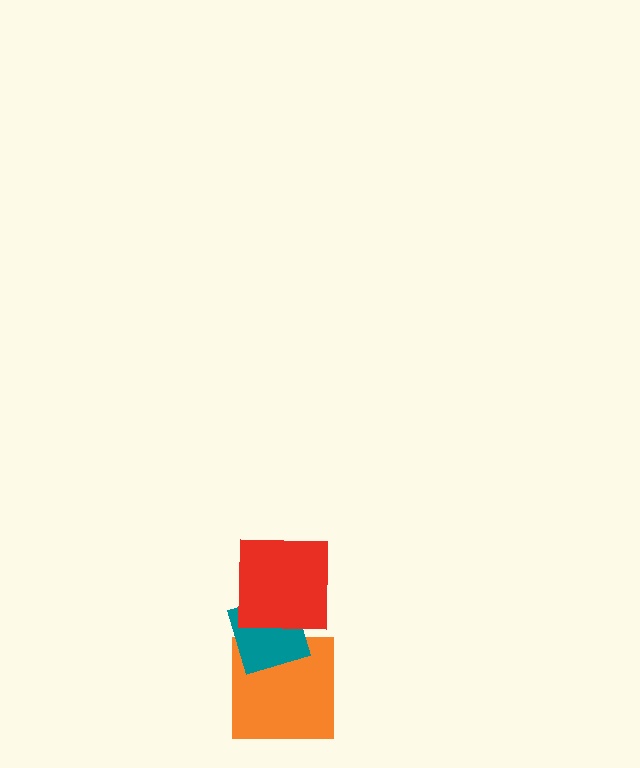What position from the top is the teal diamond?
The teal diamond is 2nd from the top.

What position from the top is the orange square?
The orange square is 3rd from the top.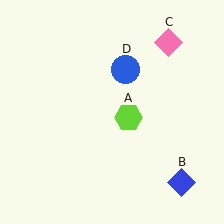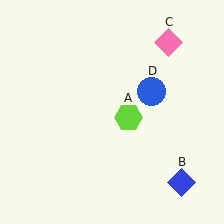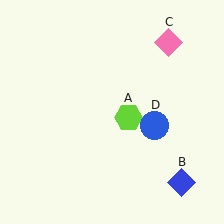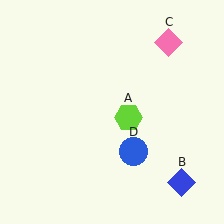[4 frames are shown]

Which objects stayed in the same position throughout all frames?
Lime hexagon (object A) and blue diamond (object B) and pink diamond (object C) remained stationary.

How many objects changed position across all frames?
1 object changed position: blue circle (object D).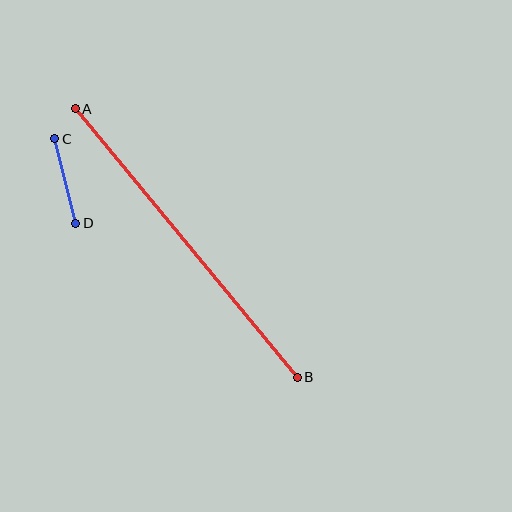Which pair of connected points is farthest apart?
Points A and B are farthest apart.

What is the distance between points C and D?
The distance is approximately 87 pixels.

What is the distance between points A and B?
The distance is approximately 349 pixels.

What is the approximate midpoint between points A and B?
The midpoint is at approximately (186, 243) pixels.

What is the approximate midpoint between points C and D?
The midpoint is at approximately (65, 181) pixels.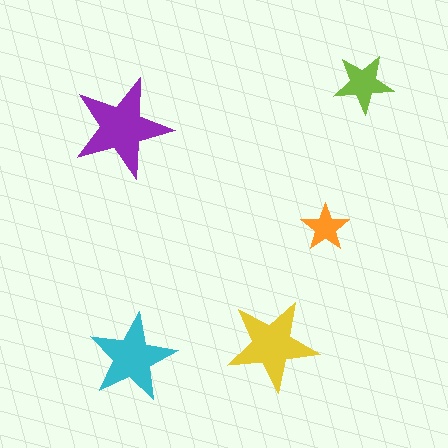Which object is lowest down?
The cyan star is bottommost.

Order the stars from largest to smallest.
the purple one, the yellow one, the cyan one, the lime one, the orange one.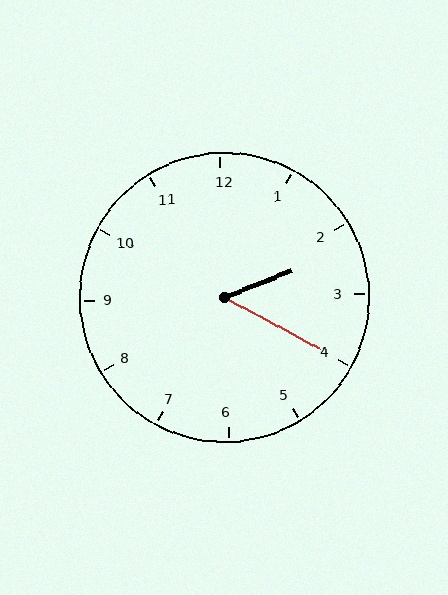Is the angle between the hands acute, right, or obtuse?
It is acute.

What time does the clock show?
2:20.